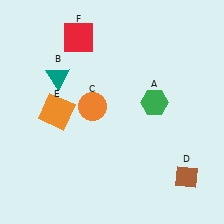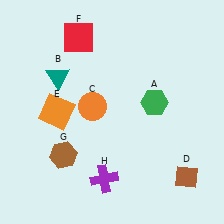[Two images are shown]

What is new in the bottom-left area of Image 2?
A brown hexagon (G) was added in the bottom-left area of Image 2.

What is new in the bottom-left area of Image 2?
A purple cross (H) was added in the bottom-left area of Image 2.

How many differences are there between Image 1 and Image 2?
There are 2 differences between the two images.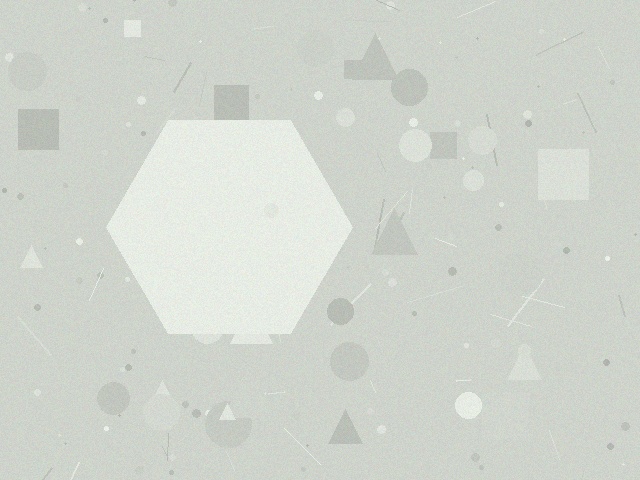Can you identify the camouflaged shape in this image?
The camouflaged shape is a hexagon.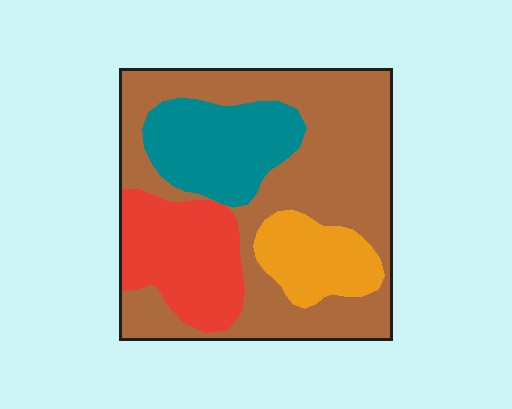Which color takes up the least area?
Orange, at roughly 10%.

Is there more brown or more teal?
Brown.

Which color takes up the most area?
Brown, at roughly 55%.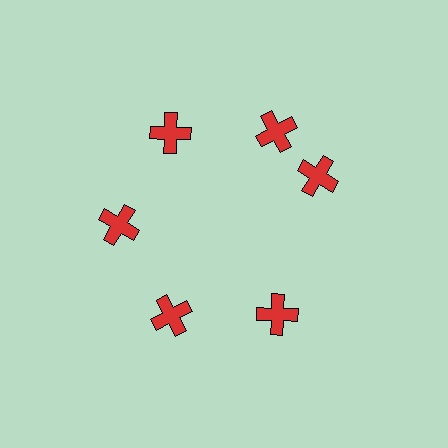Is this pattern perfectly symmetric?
No. The 6 red crosses are arranged in a ring, but one element near the 3 o'clock position is rotated out of alignment along the ring, breaking the 6-fold rotational symmetry.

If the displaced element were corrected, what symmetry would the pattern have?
It would have 6-fold rotational symmetry — the pattern would map onto itself every 60 degrees.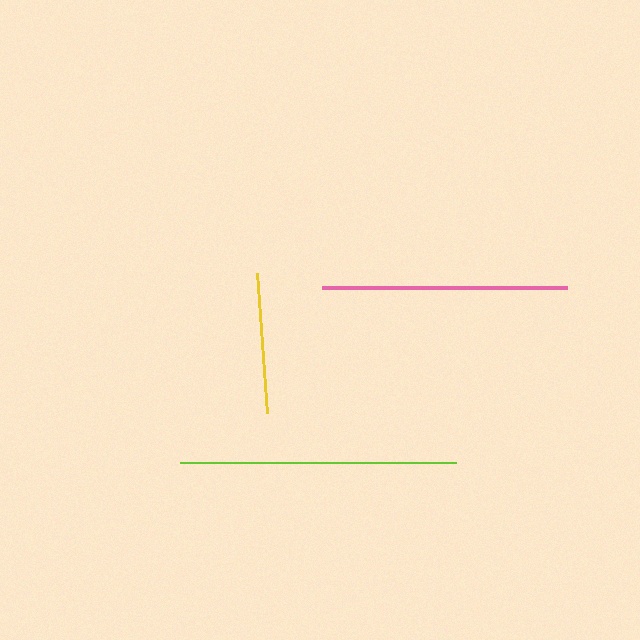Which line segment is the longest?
The lime line is the longest at approximately 276 pixels.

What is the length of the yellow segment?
The yellow segment is approximately 140 pixels long.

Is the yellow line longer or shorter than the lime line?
The lime line is longer than the yellow line.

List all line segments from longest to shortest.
From longest to shortest: lime, pink, yellow.